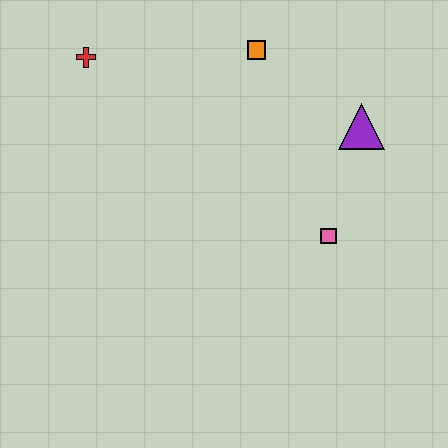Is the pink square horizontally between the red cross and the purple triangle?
Yes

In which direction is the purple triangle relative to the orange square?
The purple triangle is to the right of the orange square.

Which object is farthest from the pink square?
The red cross is farthest from the pink square.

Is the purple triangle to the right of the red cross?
Yes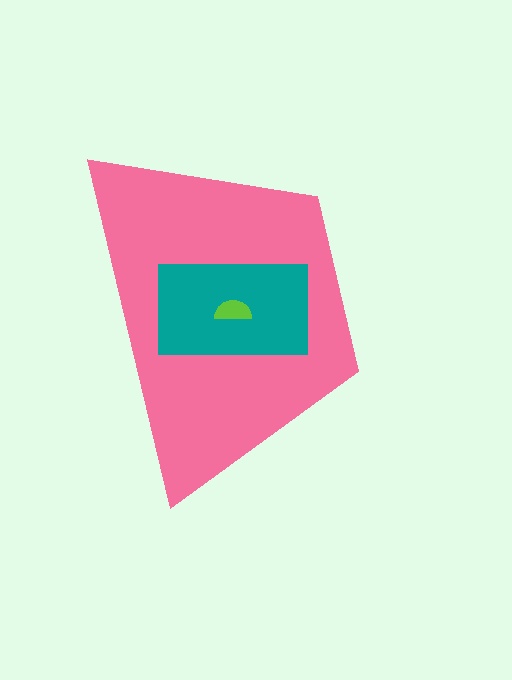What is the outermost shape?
The pink trapezoid.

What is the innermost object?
The lime semicircle.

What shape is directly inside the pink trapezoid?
The teal rectangle.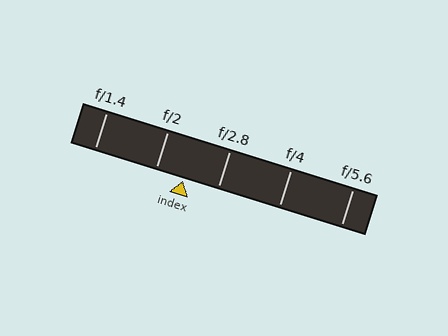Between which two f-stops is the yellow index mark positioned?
The index mark is between f/2 and f/2.8.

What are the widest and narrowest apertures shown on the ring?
The widest aperture shown is f/1.4 and the narrowest is f/5.6.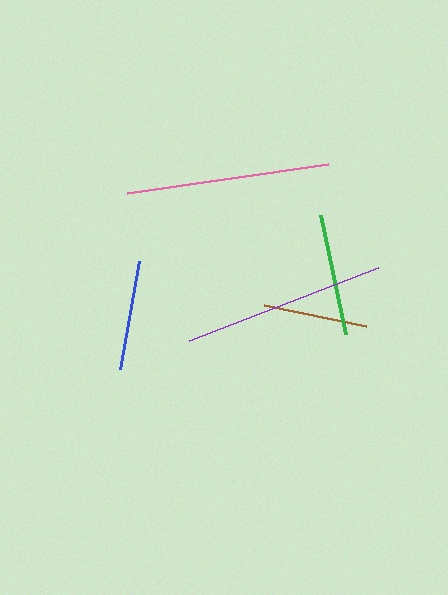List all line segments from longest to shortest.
From longest to shortest: pink, purple, green, blue, brown.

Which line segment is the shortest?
The brown line is the shortest at approximately 104 pixels.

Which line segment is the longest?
The pink line is the longest at approximately 203 pixels.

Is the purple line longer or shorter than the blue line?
The purple line is longer than the blue line.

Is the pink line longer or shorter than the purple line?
The pink line is longer than the purple line.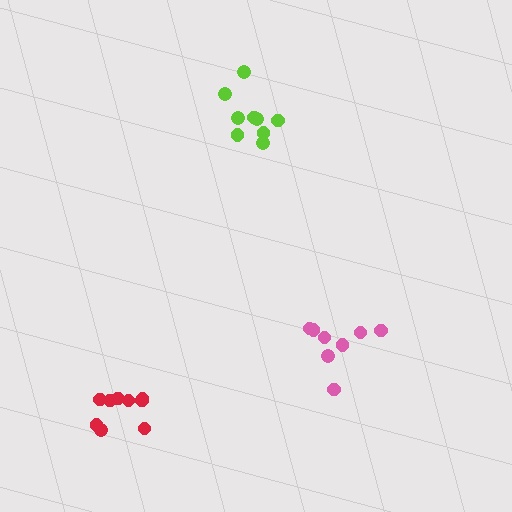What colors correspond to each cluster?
The clusters are colored: pink, lime, red.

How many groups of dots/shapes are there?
There are 3 groups.